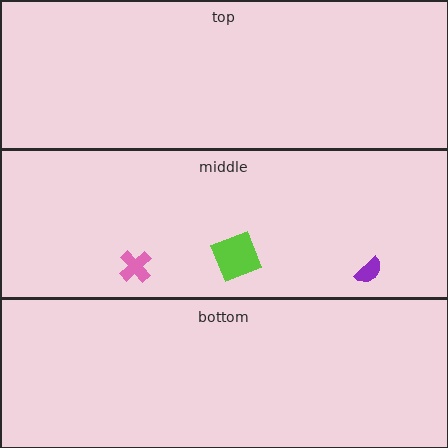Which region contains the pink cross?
The middle region.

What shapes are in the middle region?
The purple semicircle, the pink cross, the lime square.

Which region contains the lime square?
The middle region.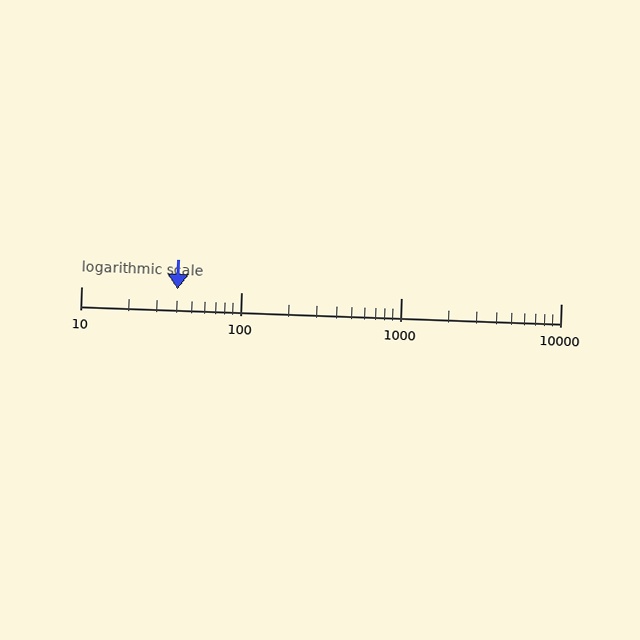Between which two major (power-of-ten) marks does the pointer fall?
The pointer is between 10 and 100.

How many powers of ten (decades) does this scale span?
The scale spans 3 decades, from 10 to 10000.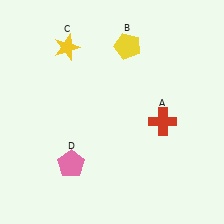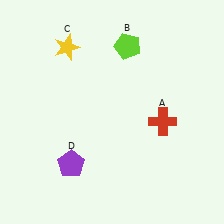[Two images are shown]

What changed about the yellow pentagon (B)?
In Image 1, B is yellow. In Image 2, it changed to lime.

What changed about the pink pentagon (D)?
In Image 1, D is pink. In Image 2, it changed to purple.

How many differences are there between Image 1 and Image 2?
There are 2 differences between the two images.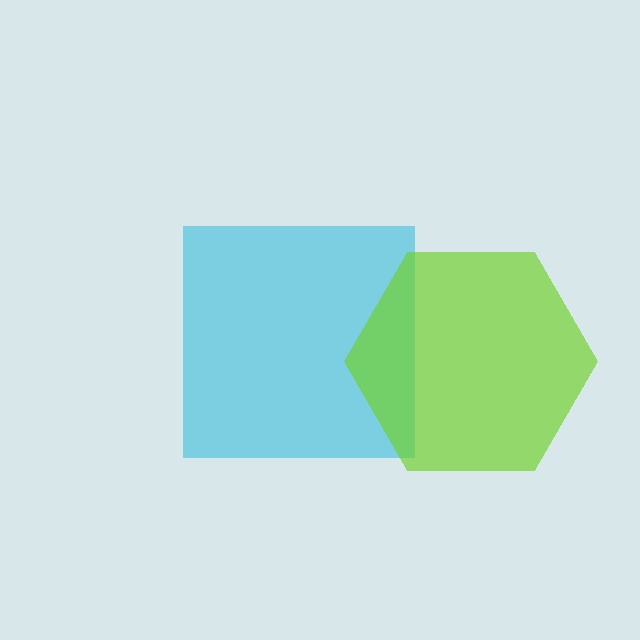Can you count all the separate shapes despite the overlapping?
Yes, there are 2 separate shapes.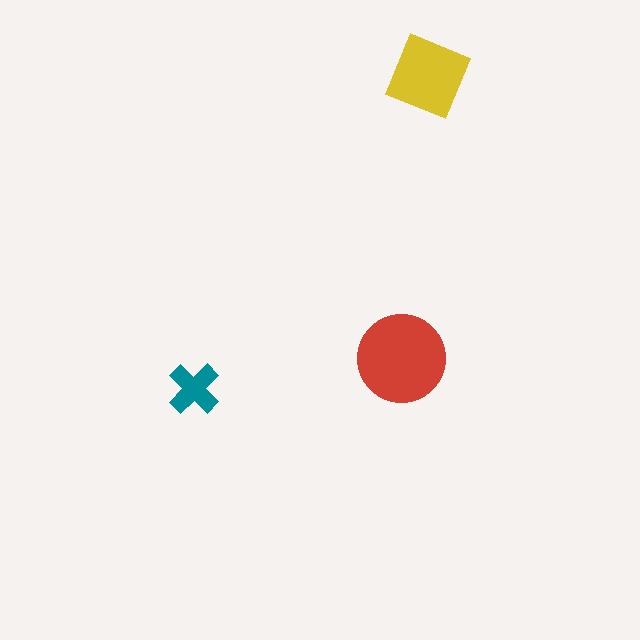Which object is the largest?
The red circle.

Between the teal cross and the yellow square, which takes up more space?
The yellow square.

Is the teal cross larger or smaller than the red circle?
Smaller.